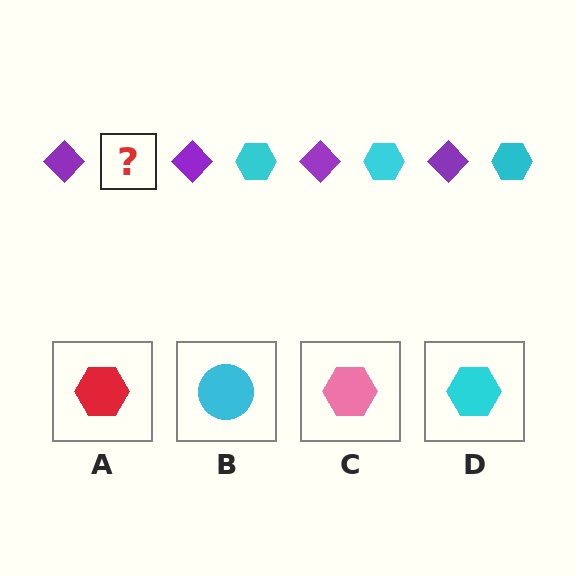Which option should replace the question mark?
Option D.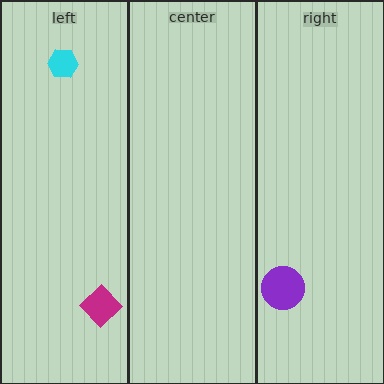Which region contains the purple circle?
The right region.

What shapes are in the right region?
The purple circle.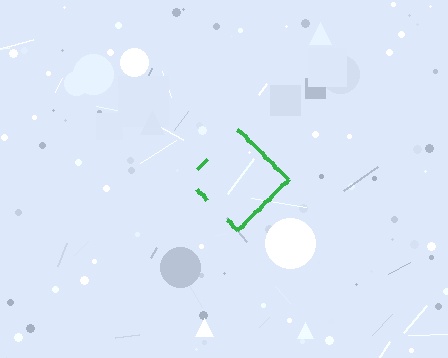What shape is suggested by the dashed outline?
The dashed outline suggests a diamond.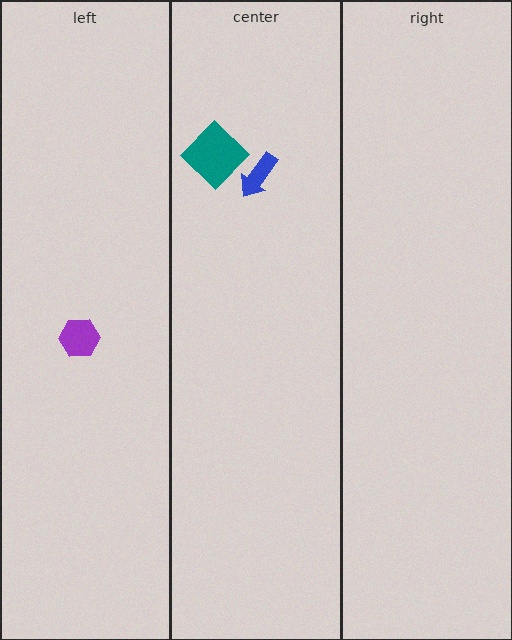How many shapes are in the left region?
1.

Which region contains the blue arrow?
The center region.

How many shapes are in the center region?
2.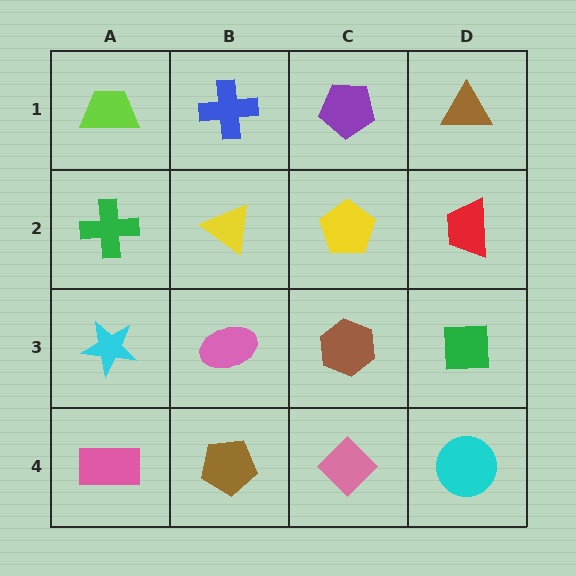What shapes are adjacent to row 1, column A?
A green cross (row 2, column A), a blue cross (row 1, column B).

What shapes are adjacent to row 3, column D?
A red trapezoid (row 2, column D), a cyan circle (row 4, column D), a brown hexagon (row 3, column C).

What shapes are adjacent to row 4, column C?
A brown hexagon (row 3, column C), a brown pentagon (row 4, column B), a cyan circle (row 4, column D).